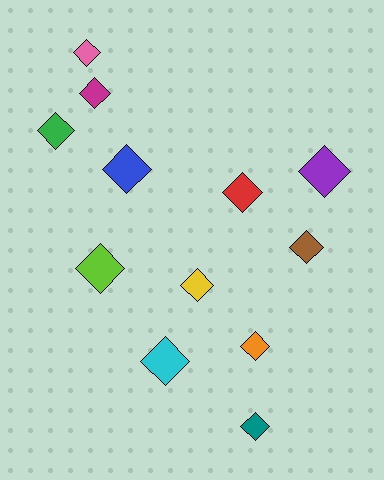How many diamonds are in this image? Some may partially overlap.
There are 12 diamonds.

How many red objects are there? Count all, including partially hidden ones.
There is 1 red object.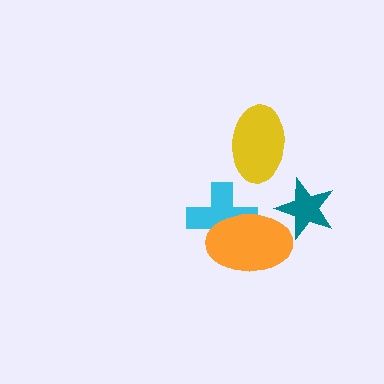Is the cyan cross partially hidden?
Yes, it is partially covered by another shape.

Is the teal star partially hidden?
Yes, it is partially covered by another shape.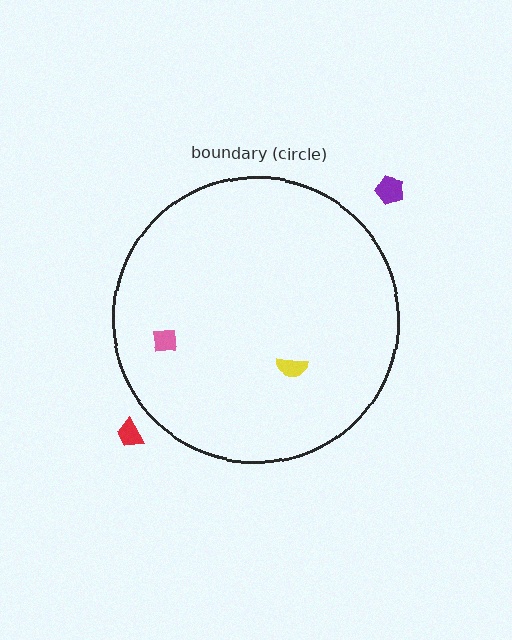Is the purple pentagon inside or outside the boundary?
Outside.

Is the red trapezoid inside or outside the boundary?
Outside.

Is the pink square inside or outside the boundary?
Inside.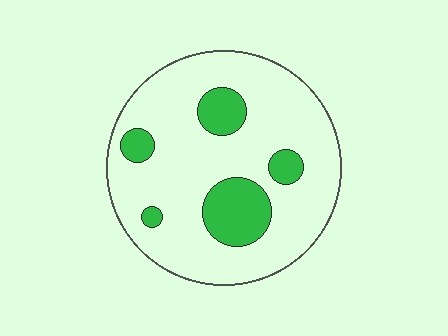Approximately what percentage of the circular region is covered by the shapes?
Approximately 20%.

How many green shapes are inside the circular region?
5.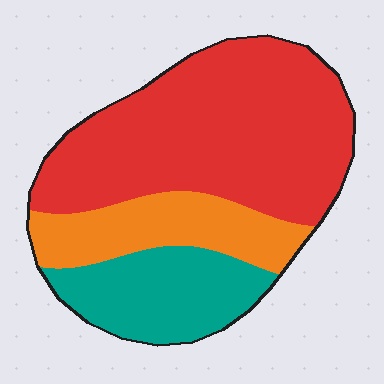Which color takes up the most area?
Red, at roughly 55%.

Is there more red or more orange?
Red.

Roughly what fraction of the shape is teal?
Teal covers 22% of the shape.